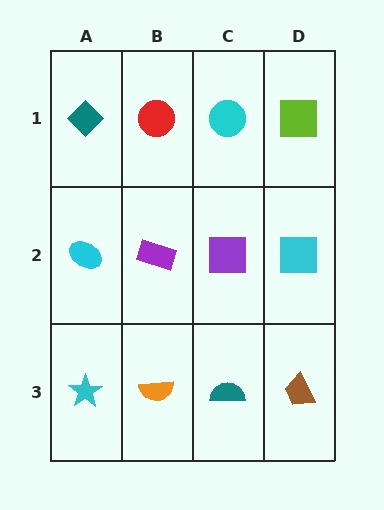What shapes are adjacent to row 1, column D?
A cyan square (row 2, column D), a cyan circle (row 1, column C).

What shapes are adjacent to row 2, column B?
A red circle (row 1, column B), an orange semicircle (row 3, column B), a cyan ellipse (row 2, column A), a purple square (row 2, column C).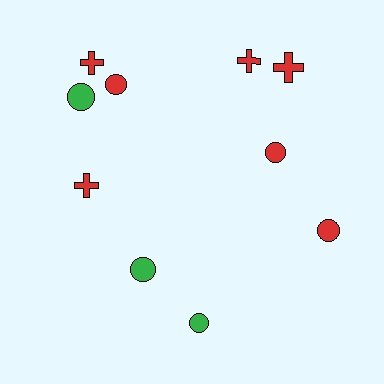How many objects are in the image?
There are 10 objects.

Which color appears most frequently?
Red, with 7 objects.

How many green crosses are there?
There are no green crosses.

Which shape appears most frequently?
Circle, with 6 objects.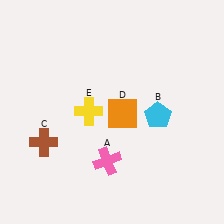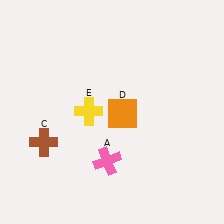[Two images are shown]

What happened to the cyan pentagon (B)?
The cyan pentagon (B) was removed in Image 2. It was in the bottom-right area of Image 1.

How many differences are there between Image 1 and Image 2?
There is 1 difference between the two images.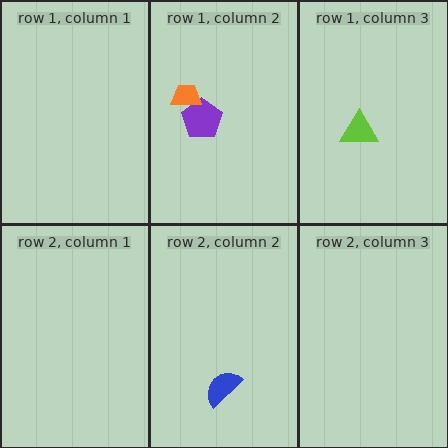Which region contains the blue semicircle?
The row 2, column 2 region.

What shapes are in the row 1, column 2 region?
The purple pentagon, the orange trapezoid.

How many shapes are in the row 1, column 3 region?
1.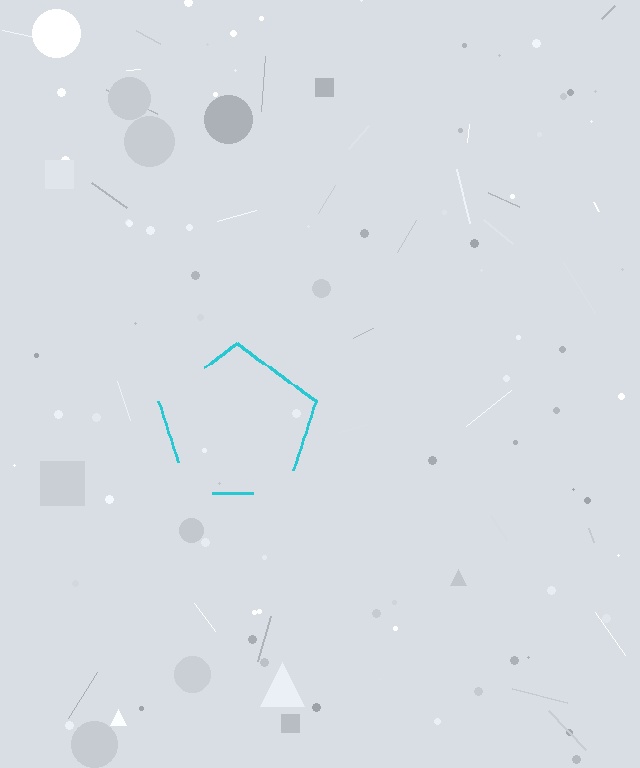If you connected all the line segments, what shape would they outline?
They would outline a pentagon.